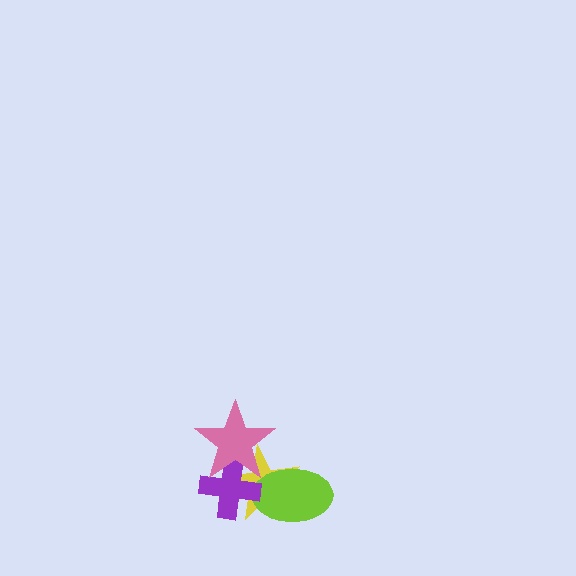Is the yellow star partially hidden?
Yes, it is partially covered by another shape.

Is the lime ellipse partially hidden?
Yes, it is partially covered by another shape.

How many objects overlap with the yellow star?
3 objects overlap with the yellow star.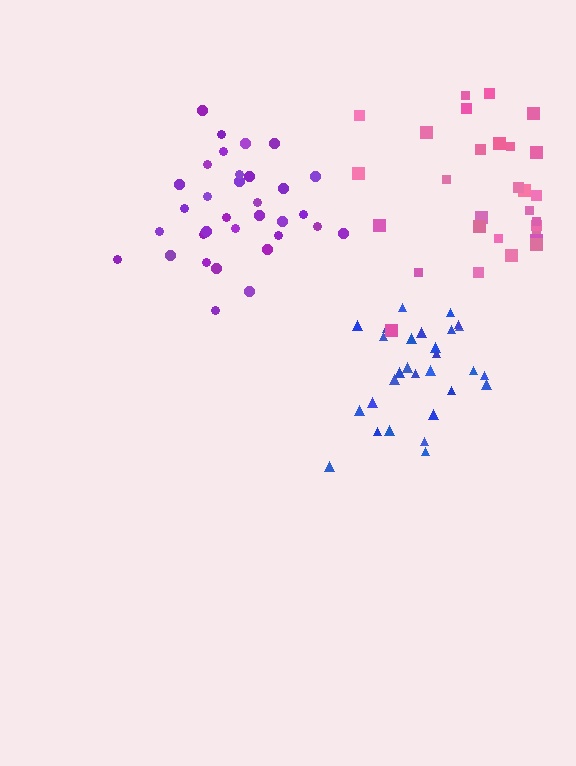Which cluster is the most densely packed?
Blue.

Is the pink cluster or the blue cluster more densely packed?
Blue.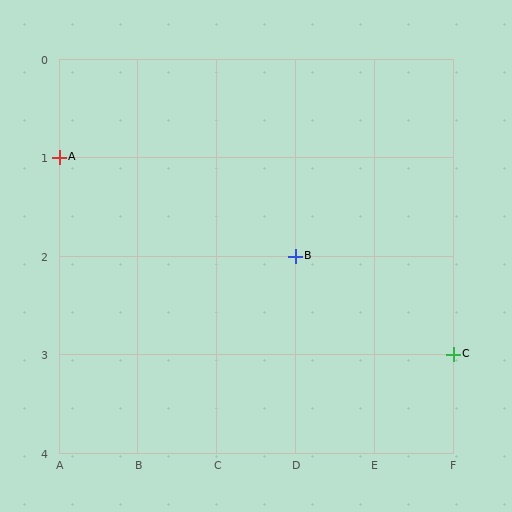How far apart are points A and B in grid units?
Points A and B are 3 columns and 1 row apart (about 3.2 grid units diagonally).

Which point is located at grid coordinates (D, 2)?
Point B is at (D, 2).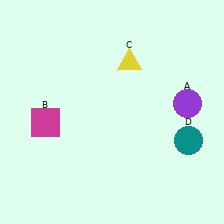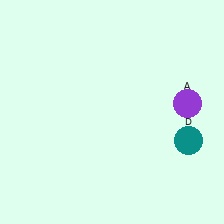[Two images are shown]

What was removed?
The magenta square (B), the yellow triangle (C) were removed in Image 2.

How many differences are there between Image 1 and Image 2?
There are 2 differences between the two images.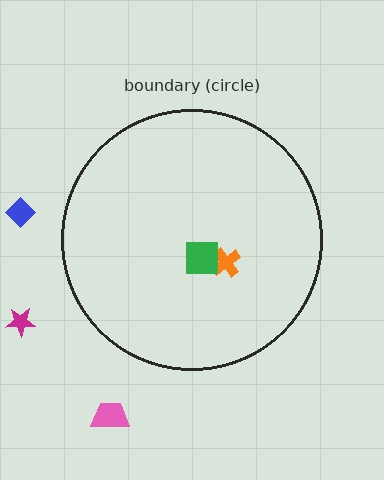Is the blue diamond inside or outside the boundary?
Outside.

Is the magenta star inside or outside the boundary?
Outside.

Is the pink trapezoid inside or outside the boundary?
Outside.